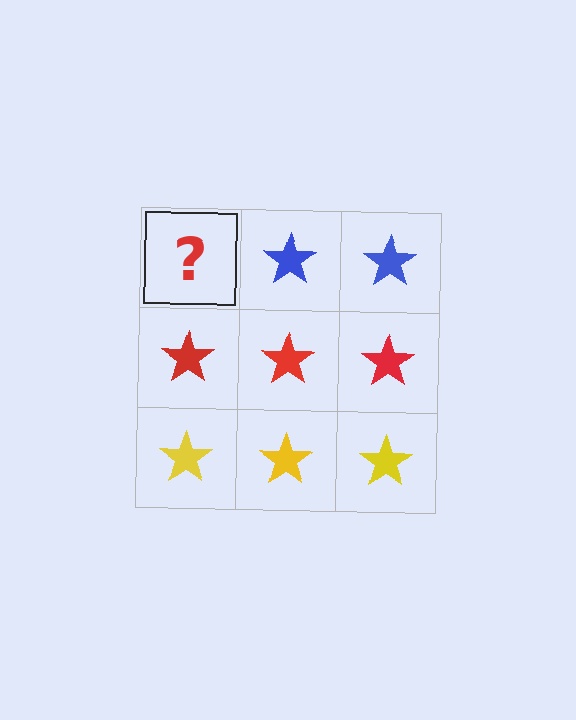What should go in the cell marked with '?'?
The missing cell should contain a blue star.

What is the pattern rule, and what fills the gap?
The rule is that each row has a consistent color. The gap should be filled with a blue star.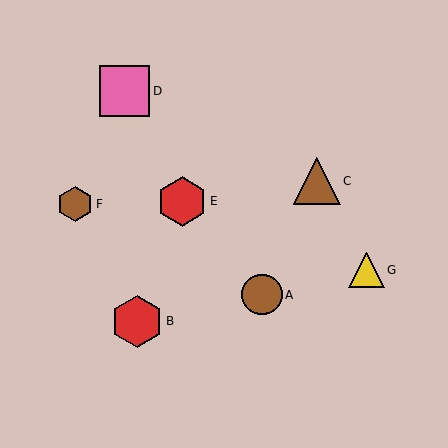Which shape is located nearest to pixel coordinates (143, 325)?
The red hexagon (labeled B) at (137, 321) is nearest to that location.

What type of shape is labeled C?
Shape C is a brown triangle.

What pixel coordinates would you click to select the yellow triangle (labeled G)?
Click at (366, 270) to select the yellow triangle G.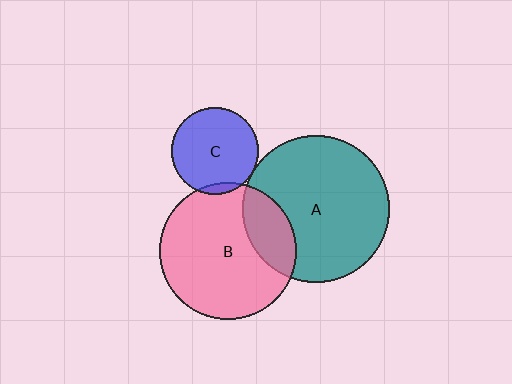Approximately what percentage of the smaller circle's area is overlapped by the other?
Approximately 5%.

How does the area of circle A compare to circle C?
Approximately 2.8 times.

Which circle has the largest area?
Circle A (teal).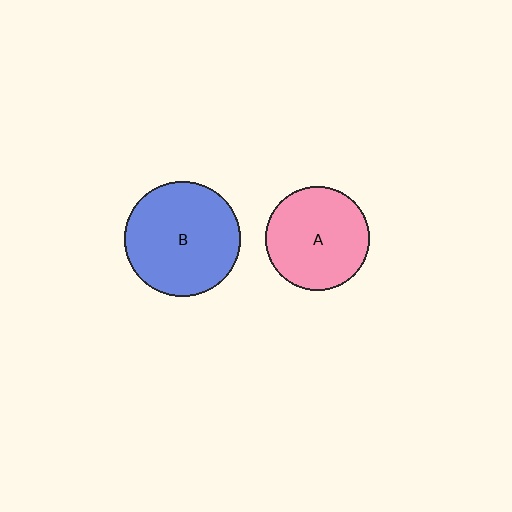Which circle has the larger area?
Circle B (blue).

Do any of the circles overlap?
No, none of the circles overlap.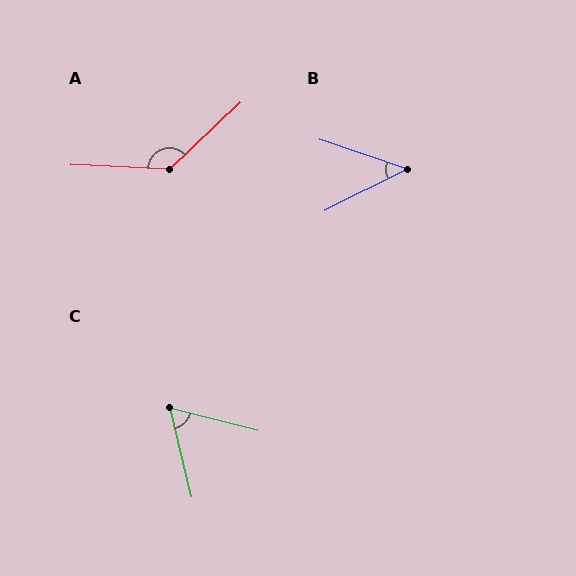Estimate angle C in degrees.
Approximately 62 degrees.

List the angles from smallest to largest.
B (45°), C (62°), A (134°).